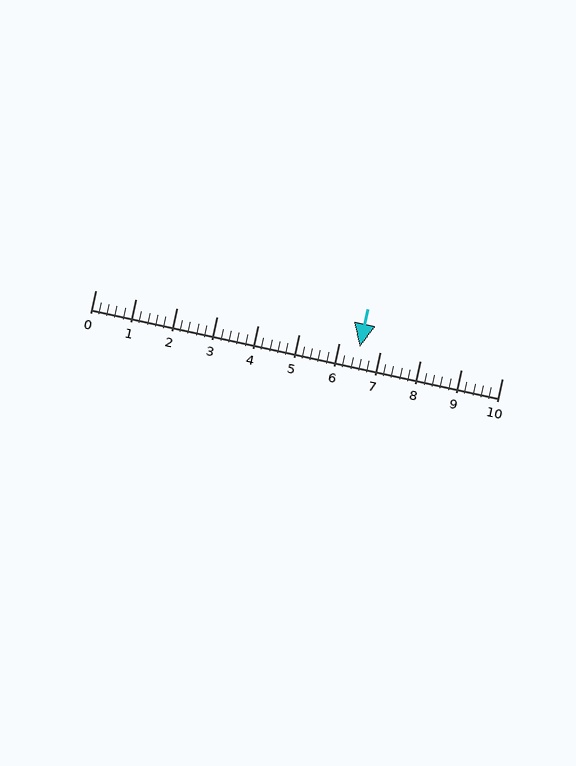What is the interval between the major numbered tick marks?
The major tick marks are spaced 1 units apart.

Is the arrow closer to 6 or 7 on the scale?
The arrow is closer to 7.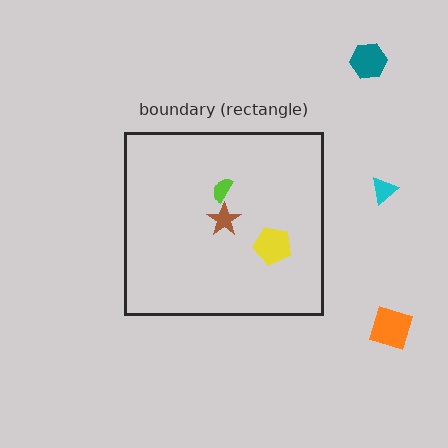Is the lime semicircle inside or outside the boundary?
Inside.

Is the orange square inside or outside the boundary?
Outside.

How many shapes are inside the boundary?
3 inside, 3 outside.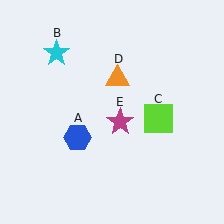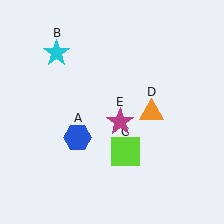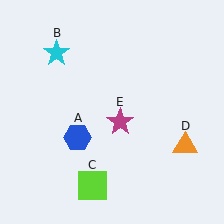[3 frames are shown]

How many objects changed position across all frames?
2 objects changed position: lime square (object C), orange triangle (object D).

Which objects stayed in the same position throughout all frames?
Blue hexagon (object A) and cyan star (object B) and magenta star (object E) remained stationary.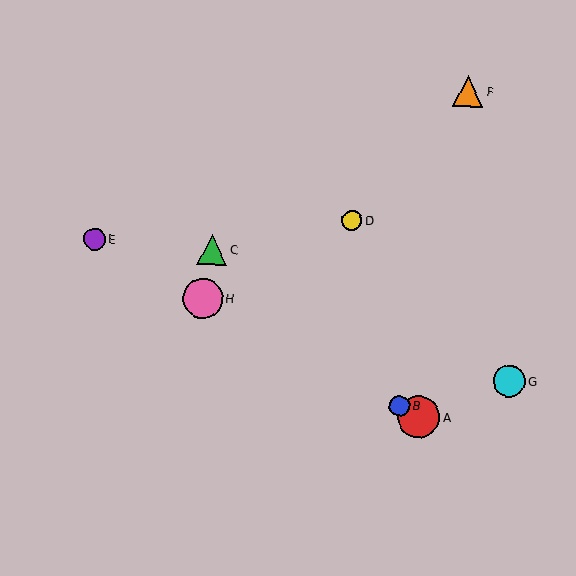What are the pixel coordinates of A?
Object A is at (419, 417).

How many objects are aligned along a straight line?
4 objects (A, B, E, H) are aligned along a straight line.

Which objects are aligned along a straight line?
Objects A, B, E, H are aligned along a straight line.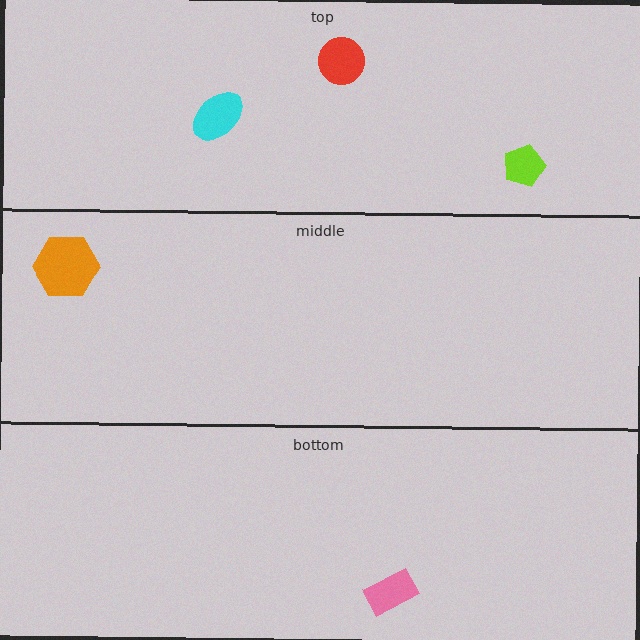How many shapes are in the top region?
3.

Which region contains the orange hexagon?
The middle region.